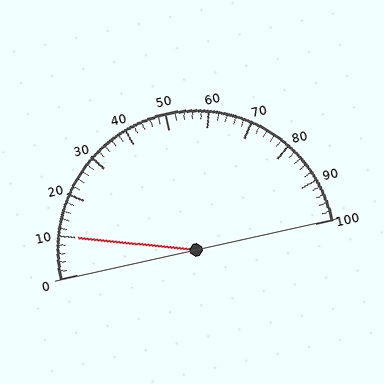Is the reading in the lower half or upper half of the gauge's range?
The reading is in the lower half of the range (0 to 100).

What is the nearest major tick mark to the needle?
The nearest major tick mark is 10.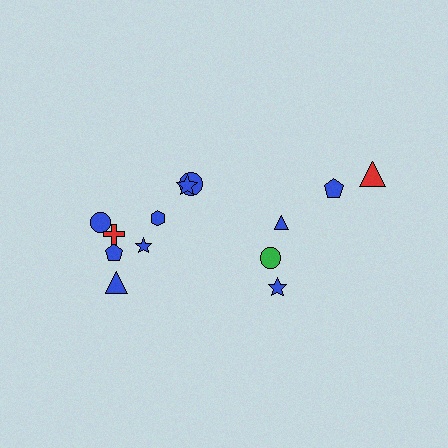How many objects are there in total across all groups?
There are 13 objects.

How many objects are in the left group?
There are 8 objects.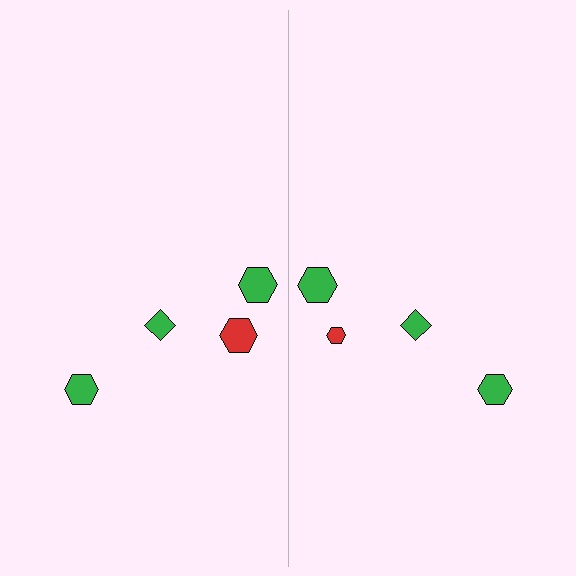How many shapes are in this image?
There are 8 shapes in this image.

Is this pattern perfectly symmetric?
No, the pattern is not perfectly symmetric. The red hexagon on the right side has a different size than its mirror counterpart.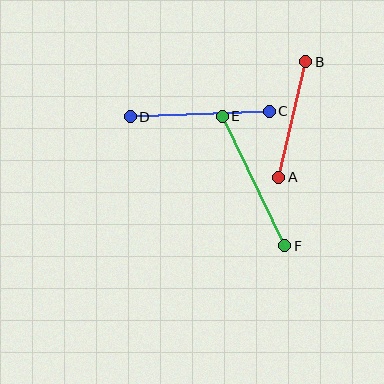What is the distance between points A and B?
The distance is approximately 118 pixels.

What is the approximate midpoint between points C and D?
The midpoint is at approximately (200, 114) pixels.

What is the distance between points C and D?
The distance is approximately 139 pixels.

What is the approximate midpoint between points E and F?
The midpoint is at approximately (253, 181) pixels.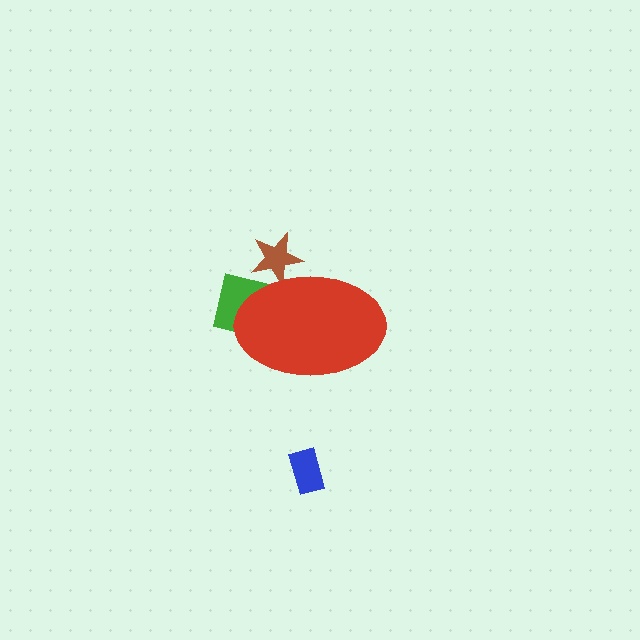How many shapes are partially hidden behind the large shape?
2 shapes are partially hidden.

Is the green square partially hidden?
Yes, the green square is partially hidden behind the red ellipse.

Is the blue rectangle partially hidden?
No, the blue rectangle is fully visible.